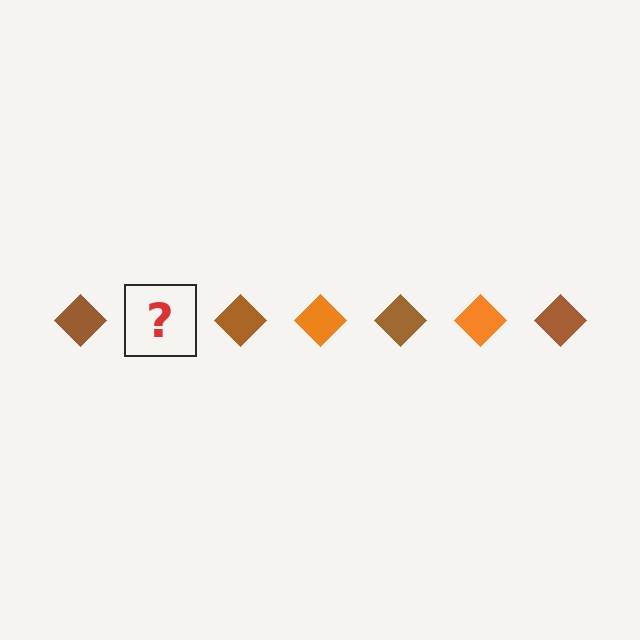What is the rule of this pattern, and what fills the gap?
The rule is that the pattern cycles through brown, orange diamonds. The gap should be filled with an orange diamond.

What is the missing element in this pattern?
The missing element is an orange diamond.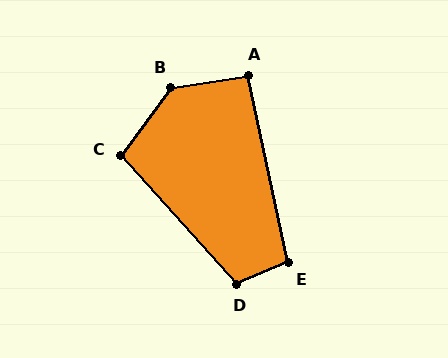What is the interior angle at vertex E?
Approximately 100 degrees (obtuse).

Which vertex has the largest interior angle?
B, at approximately 135 degrees.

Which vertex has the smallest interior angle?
A, at approximately 94 degrees.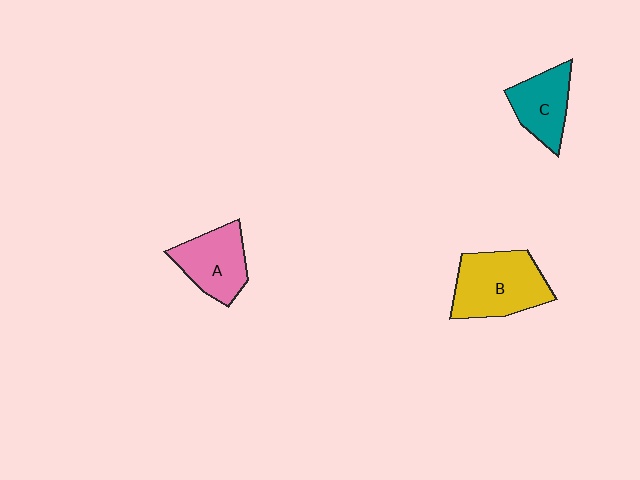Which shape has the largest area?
Shape B (yellow).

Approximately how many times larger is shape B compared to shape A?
Approximately 1.3 times.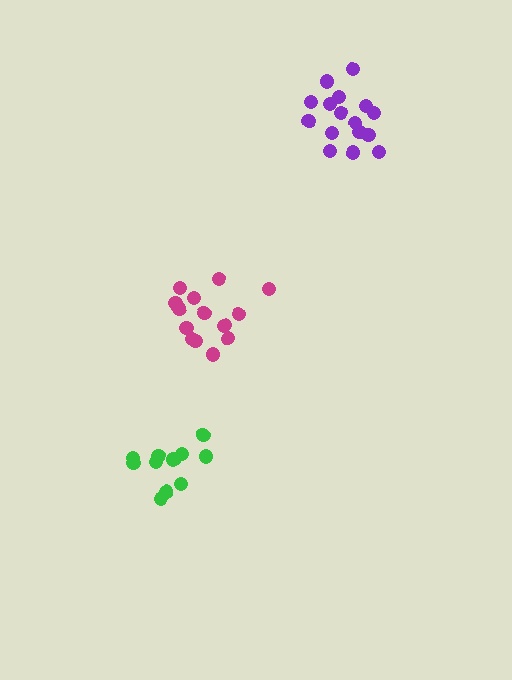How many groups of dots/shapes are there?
There are 3 groups.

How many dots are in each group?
Group 1: 12 dots, Group 2: 16 dots, Group 3: 15 dots (43 total).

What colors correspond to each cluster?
The clusters are colored: green, purple, magenta.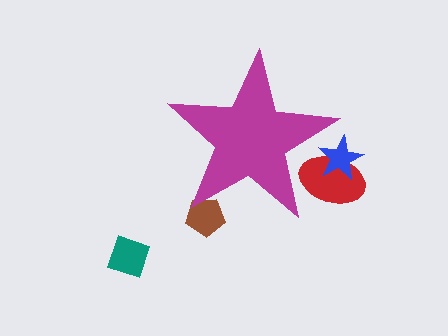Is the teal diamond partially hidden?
No, the teal diamond is fully visible.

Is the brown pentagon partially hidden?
Yes, the brown pentagon is partially hidden behind the magenta star.